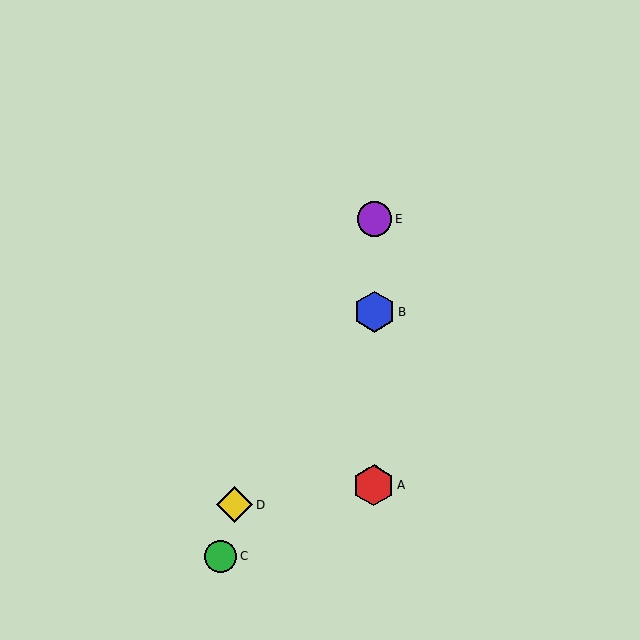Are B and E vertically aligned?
Yes, both are at x≈374.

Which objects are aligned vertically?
Objects A, B, E are aligned vertically.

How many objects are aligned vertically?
3 objects (A, B, E) are aligned vertically.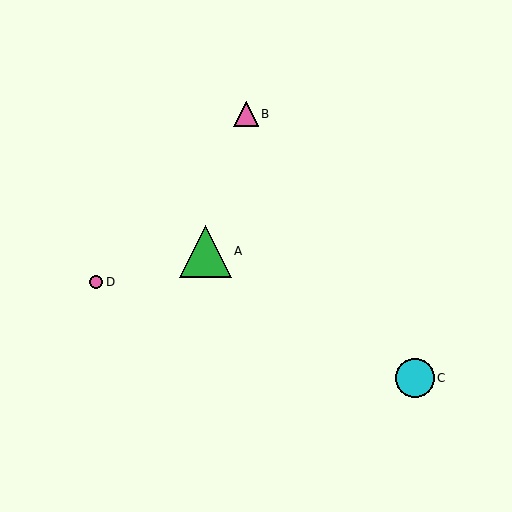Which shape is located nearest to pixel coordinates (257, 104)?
The pink triangle (labeled B) at (246, 114) is nearest to that location.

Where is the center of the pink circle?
The center of the pink circle is at (96, 282).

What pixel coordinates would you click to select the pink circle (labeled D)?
Click at (96, 282) to select the pink circle D.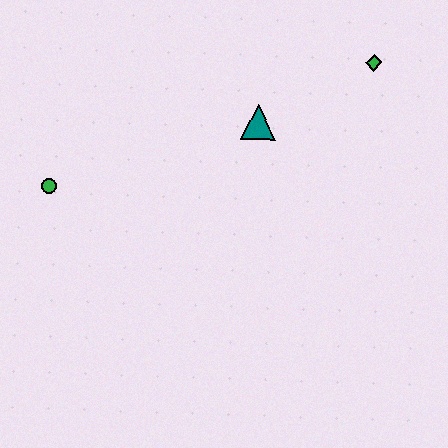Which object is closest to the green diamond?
The teal triangle is closest to the green diamond.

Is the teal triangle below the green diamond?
Yes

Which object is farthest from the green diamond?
The green circle is farthest from the green diamond.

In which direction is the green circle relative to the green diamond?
The green circle is to the left of the green diamond.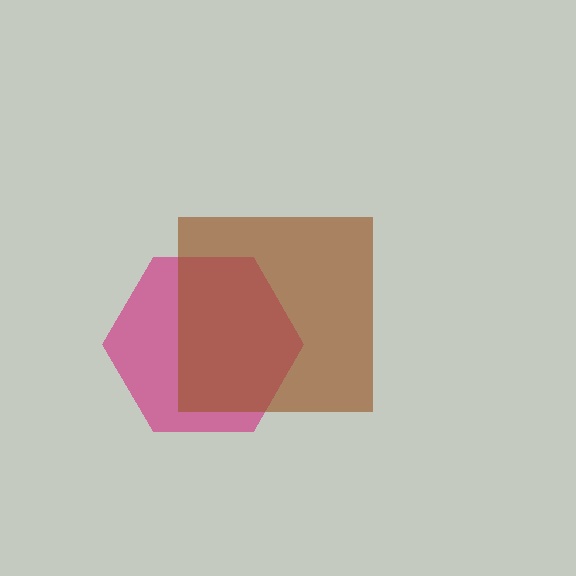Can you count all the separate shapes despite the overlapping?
Yes, there are 2 separate shapes.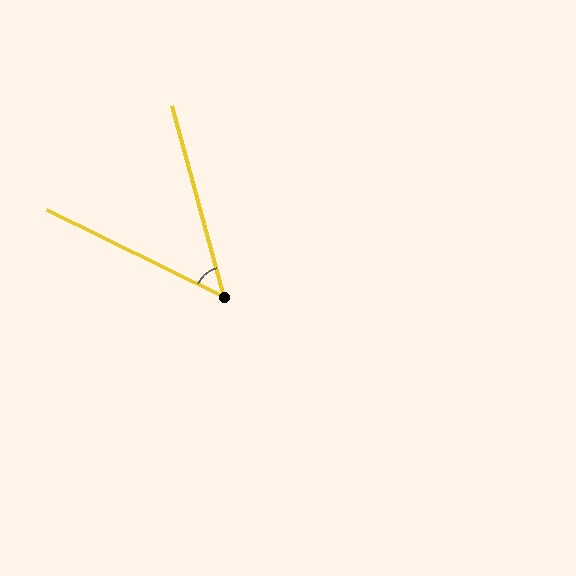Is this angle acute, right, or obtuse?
It is acute.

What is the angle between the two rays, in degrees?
Approximately 49 degrees.